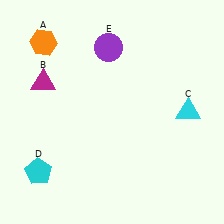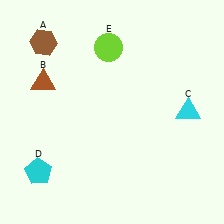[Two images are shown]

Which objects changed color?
A changed from orange to brown. B changed from magenta to brown. E changed from purple to lime.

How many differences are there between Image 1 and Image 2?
There are 3 differences between the two images.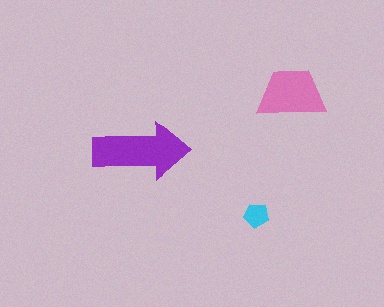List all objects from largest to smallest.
The purple arrow, the pink trapezoid, the cyan pentagon.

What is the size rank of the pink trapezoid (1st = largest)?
2nd.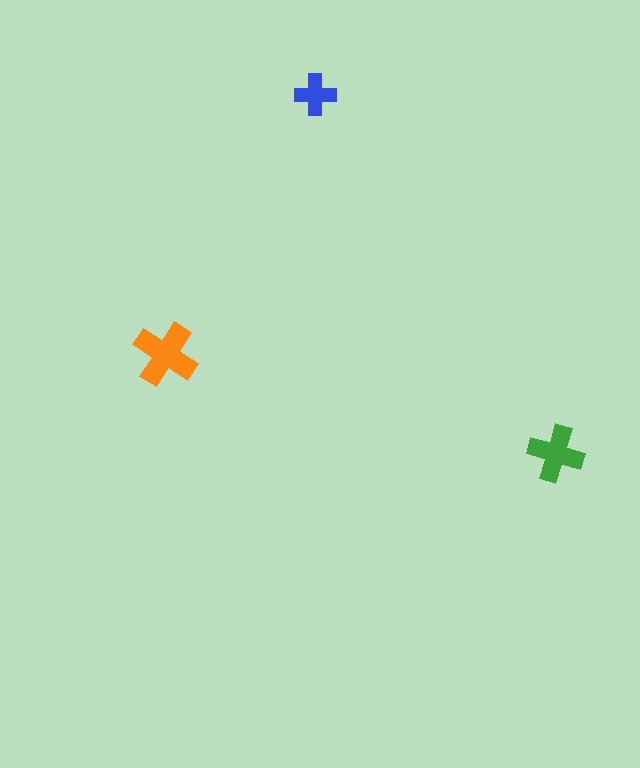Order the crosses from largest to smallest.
the orange one, the green one, the blue one.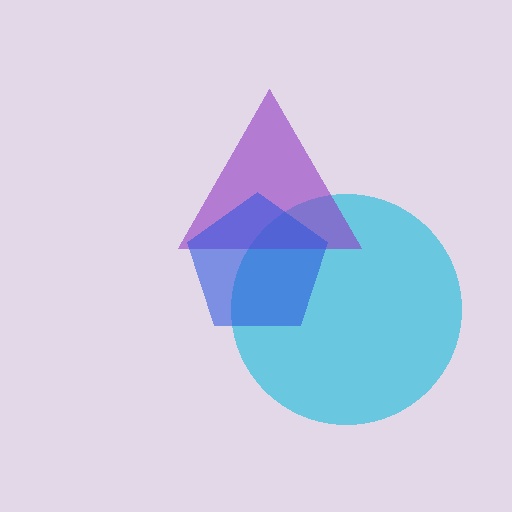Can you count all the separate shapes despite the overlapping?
Yes, there are 3 separate shapes.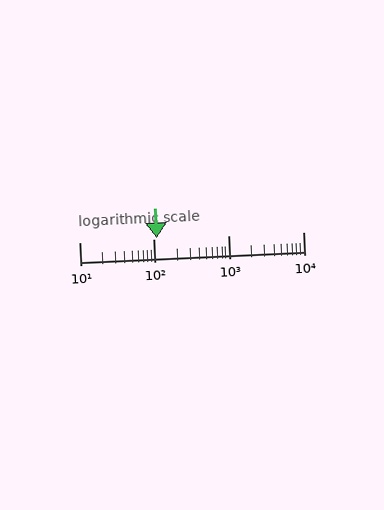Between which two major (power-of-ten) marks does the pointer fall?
The pointer is between 100 and 1000.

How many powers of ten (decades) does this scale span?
The scale spans 3 decades, from 10 to 10000.